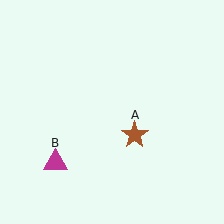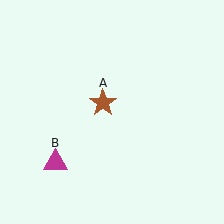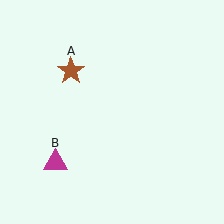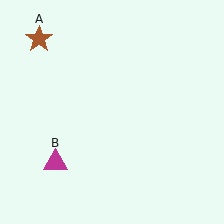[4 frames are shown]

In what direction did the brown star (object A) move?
The brown star (object A) moved up and to the left.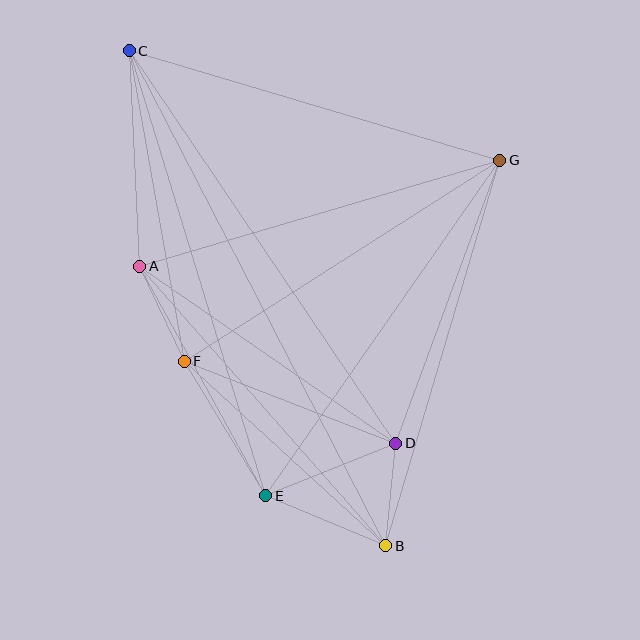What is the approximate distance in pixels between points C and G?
The distance between C and G is approximately 386 pixels.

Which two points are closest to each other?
Points B and D are closest to each other.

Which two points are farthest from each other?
Points B and C are farthest from each other.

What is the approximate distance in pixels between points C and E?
The distance between C and E is approximately 466 pixels.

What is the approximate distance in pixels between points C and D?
The distance between C and D is approximately 474 pixels.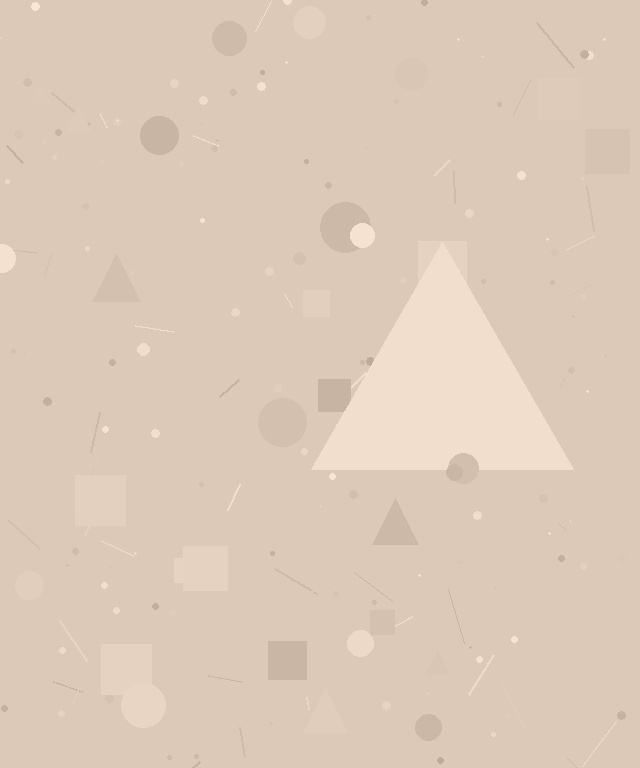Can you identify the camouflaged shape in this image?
The camouflaged shape is a triangle.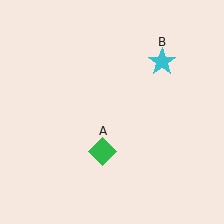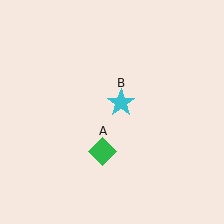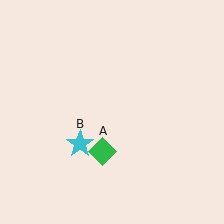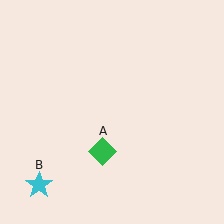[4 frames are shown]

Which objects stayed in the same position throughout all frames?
Green diamond (object A) remained stationary.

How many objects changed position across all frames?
1 object changed position: cyan star (object B).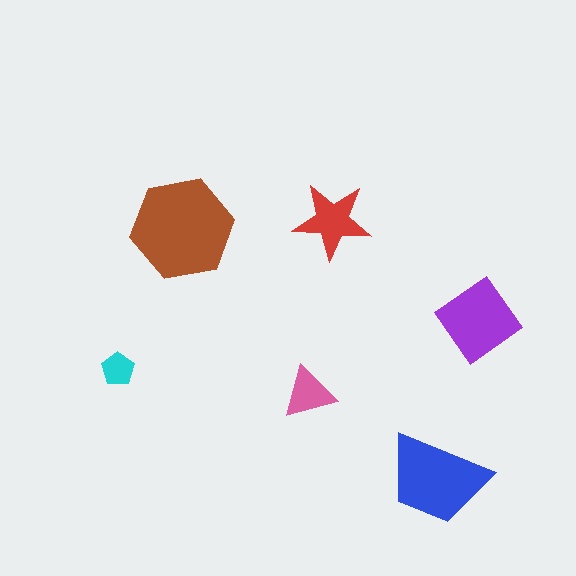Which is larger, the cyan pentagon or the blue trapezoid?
The blue trapezoid.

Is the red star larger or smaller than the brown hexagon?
Smaller.